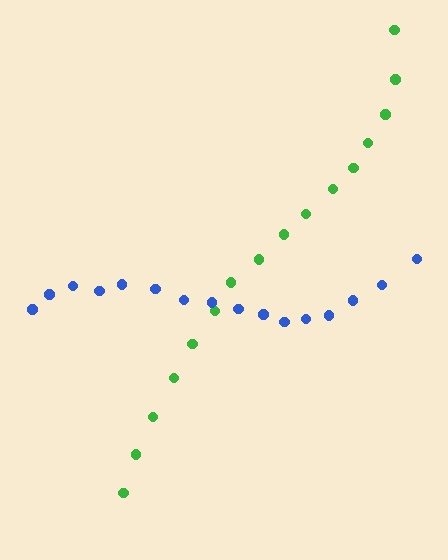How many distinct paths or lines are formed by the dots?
There are 2 distinct paths.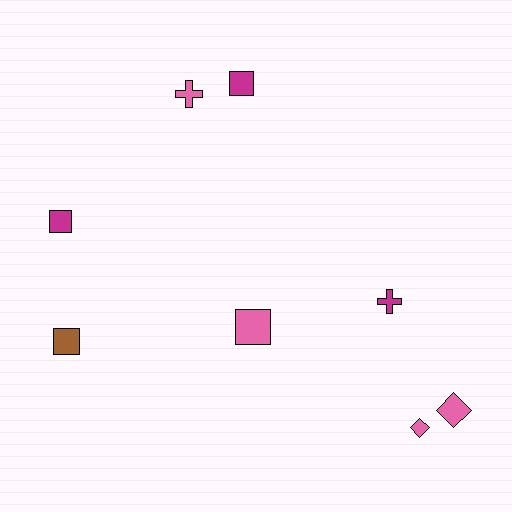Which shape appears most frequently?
Square, with 4 objects.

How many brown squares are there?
There is 1 brown square.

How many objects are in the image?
There are 8 objects.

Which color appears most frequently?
Pink, with 4 objects.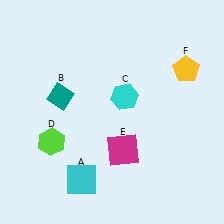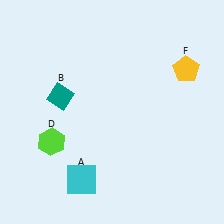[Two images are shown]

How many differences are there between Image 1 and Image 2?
There are 2 differences between the two images.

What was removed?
The cyan hexagon (C), the magenta square (E) were removed in Image 2.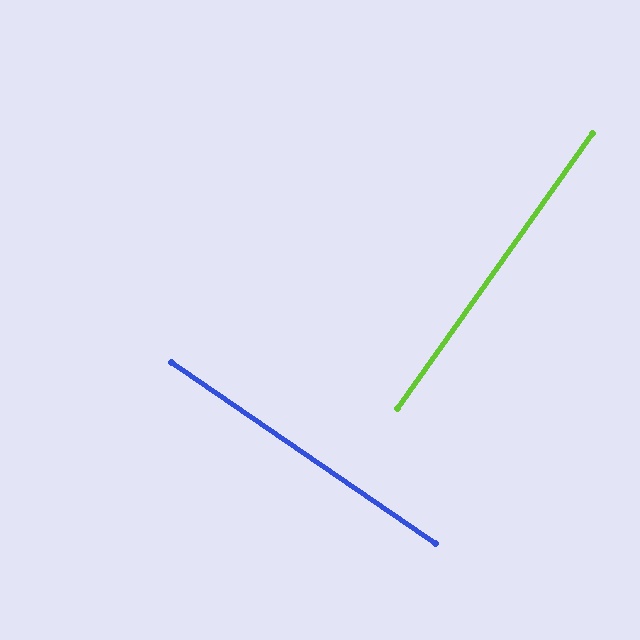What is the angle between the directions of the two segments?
Approximately 89 degrees.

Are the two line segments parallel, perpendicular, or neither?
Perpendicular — they meet at approximately 89°.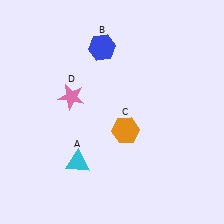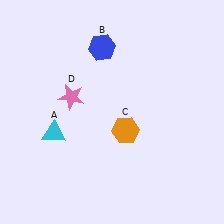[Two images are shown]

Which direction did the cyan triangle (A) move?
The cyan triangle (A) moved up.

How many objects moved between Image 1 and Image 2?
1 object moved between the two images.